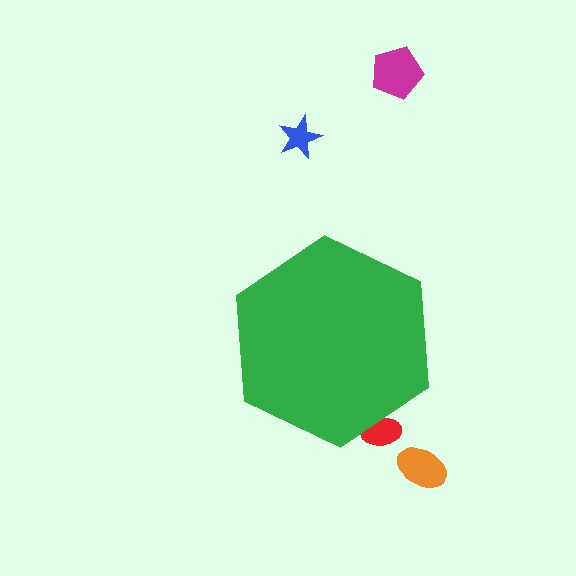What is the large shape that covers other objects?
A green hexagon.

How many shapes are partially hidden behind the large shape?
1 shape is partially hidden.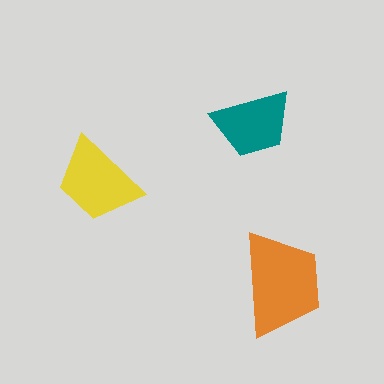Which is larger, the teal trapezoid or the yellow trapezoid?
The yellow one.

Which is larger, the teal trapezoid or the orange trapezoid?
The orange one.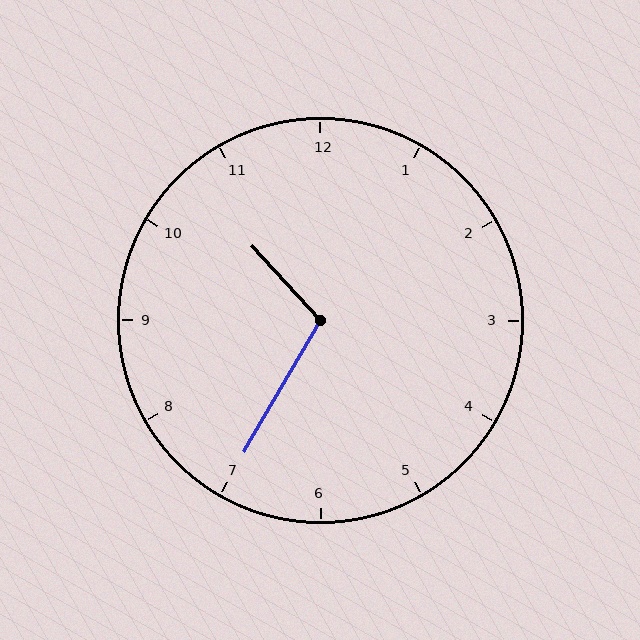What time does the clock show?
10:35.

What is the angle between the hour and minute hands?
Approximately 108 degrees.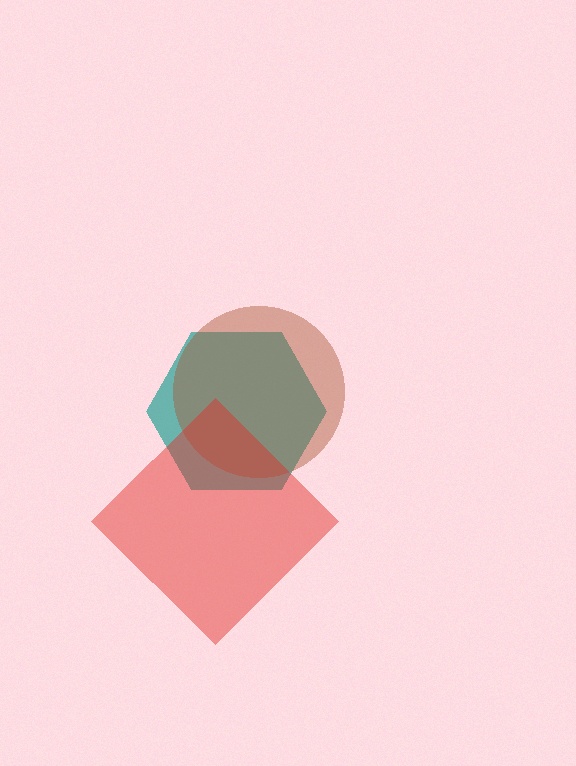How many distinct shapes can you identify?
There are 3 distinct shapes: a teal hexagon, a brown circle, a red diamond.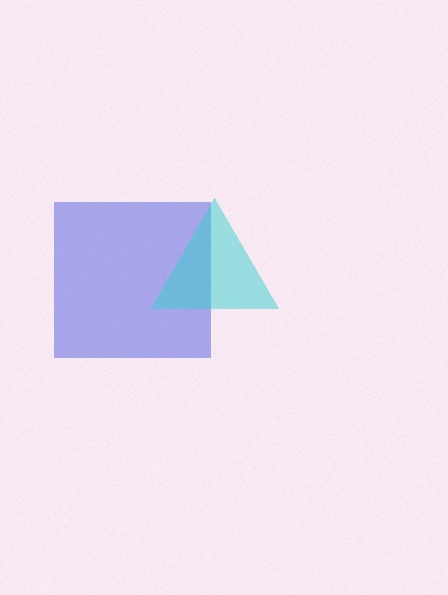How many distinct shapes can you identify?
There are 2 distinct shapes: a blue square, a cyan triangle.